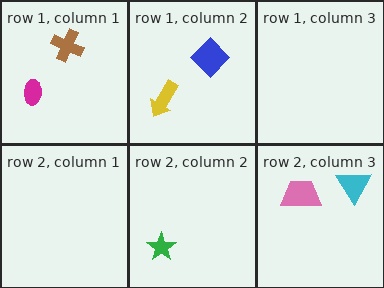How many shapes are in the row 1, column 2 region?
2.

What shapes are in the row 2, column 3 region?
The cyan triangle, the pink trapezoid.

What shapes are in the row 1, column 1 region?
The magenta ellipse, the brown cross.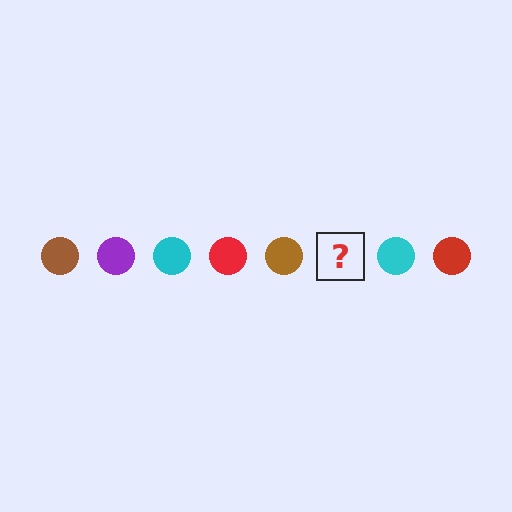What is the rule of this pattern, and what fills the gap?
The rule is that the pattern cycles through brown, purple, cyan, red circles. The gap should be filled with a purple circle.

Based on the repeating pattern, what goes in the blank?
The blank should be a purple circle.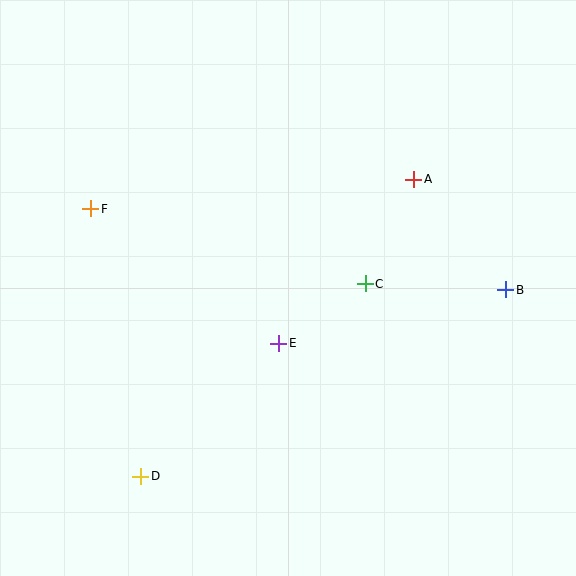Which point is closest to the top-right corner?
Point A is closest to the top-right corner.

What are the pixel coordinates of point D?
Point D is at (141, 476).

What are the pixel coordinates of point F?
Point F is at (91, 209).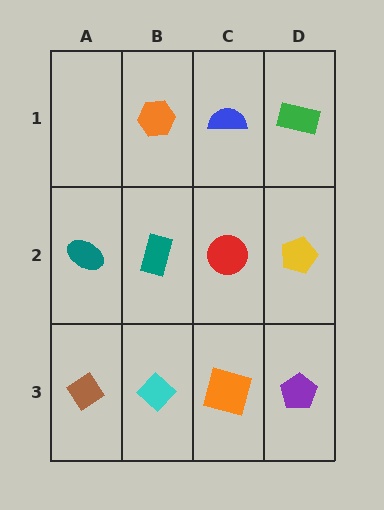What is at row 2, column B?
A teal rectangle.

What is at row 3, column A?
A brown diamond.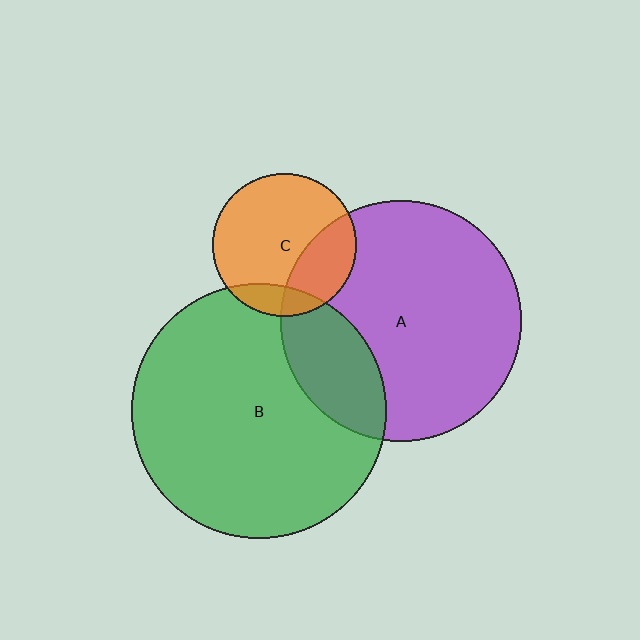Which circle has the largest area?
Circle B (green).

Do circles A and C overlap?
Yes.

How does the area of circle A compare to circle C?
Approximately 2.8 times.